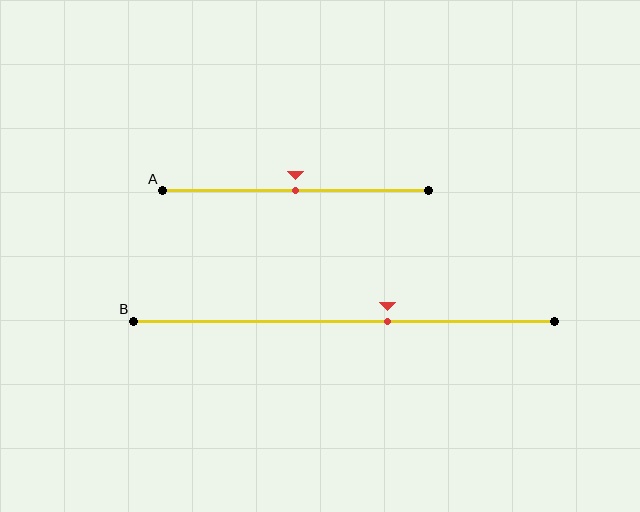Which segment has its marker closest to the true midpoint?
Segment A has its marker closest to the true midpoint.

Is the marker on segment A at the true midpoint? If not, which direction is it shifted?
Yes, the marker on segment A is at the true midpoint.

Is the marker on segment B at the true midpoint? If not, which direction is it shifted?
No, the marker on segment B is shifted to the right by about 10% of the segment length.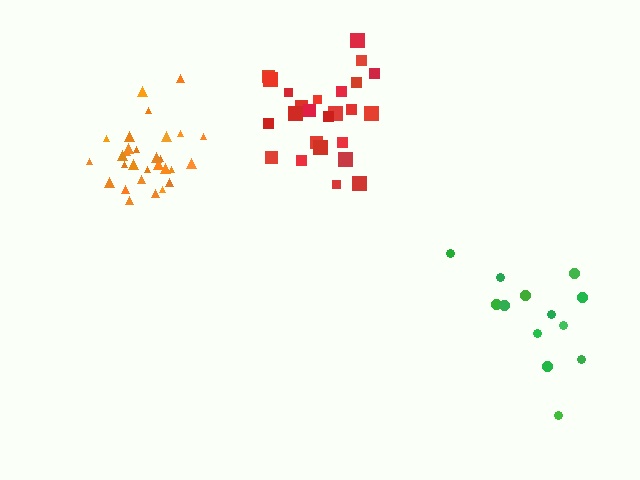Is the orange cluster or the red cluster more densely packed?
Orange.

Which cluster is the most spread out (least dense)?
Green.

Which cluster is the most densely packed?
Orange.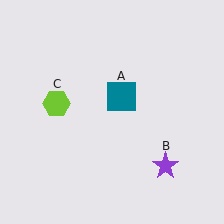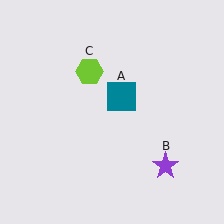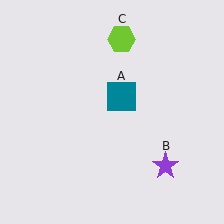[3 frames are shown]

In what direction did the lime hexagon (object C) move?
The lime hexagon (object C) moved up and to the right.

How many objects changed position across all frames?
1 object changed position: lime hexagon (object C).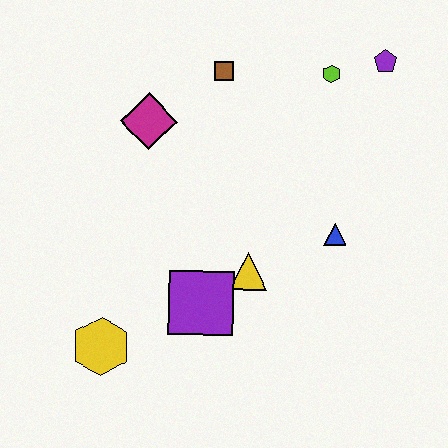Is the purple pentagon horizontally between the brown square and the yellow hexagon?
No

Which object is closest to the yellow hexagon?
The purple square is closest to the yellow hexagon.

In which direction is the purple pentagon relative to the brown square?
The purple pentagon is to the right of the brown square.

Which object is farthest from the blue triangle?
The yellow hexagon is farthest from the blue triangle.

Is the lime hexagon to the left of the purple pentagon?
Yes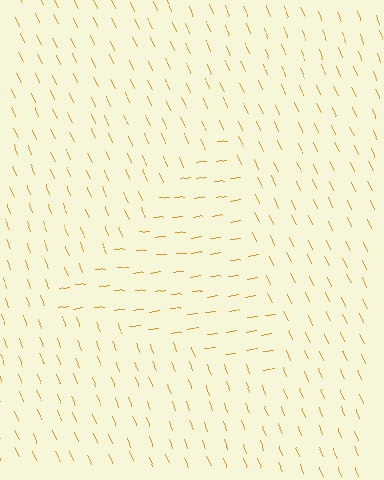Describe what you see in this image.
The image is filled with small orange line segments. A triangle region in the image has lines oriented differently from the surrounding lines, creating a visible texture boundary.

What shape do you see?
I see a triangle.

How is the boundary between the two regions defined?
The boundary is defined purely by a change in line orientation (approximately 73 degrees difference). All lines are the same color and thickness.